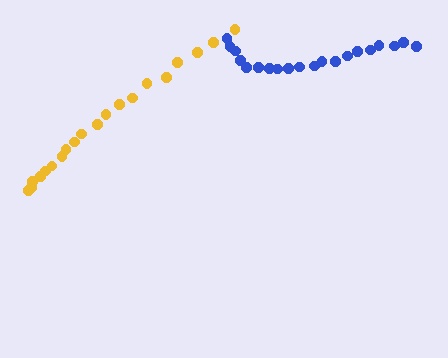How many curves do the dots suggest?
There are 2 distinct paths.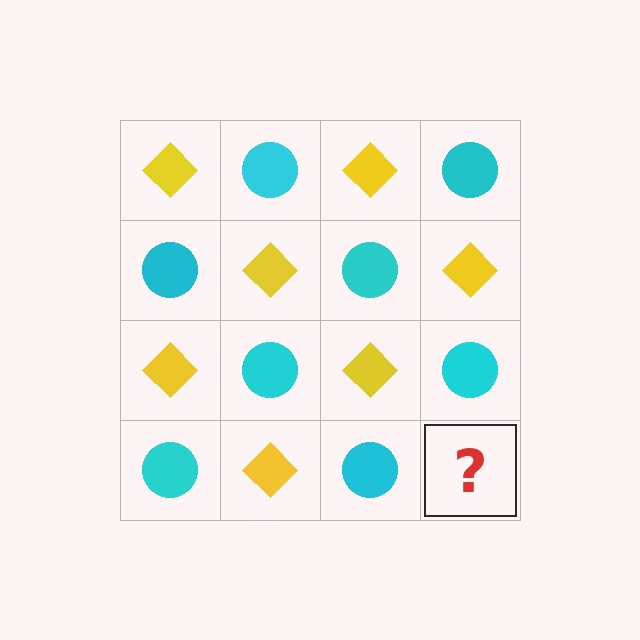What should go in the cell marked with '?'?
The missing cell should contain a yellow diamond.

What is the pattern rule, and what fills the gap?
The rule is that it alternates yellow diamond and cyan circle in a checkerboard pattern. The gap should be filled with a yellow diamond.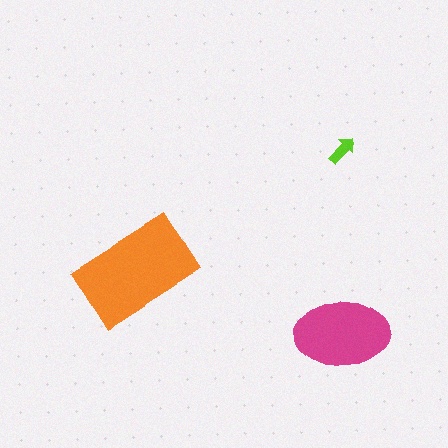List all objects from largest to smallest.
The orange rectangle, the magenta ellipse, the lime arrow.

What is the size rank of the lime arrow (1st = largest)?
3rd.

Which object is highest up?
The lime arrow is topmost.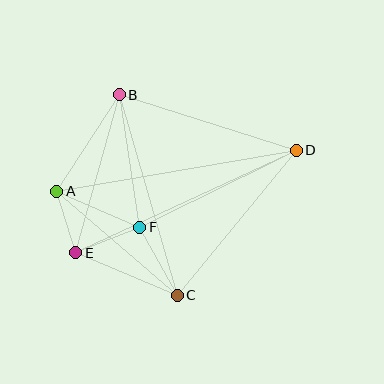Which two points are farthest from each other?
Points D and E are farthest from each other.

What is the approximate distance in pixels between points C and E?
The distance between C and E is approximately 110 pixels.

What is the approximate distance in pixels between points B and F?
The distance between B and F is approximately 134 pixels.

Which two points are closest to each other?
Points A and E are closest to each other.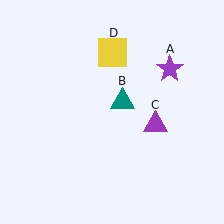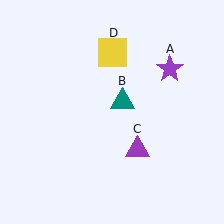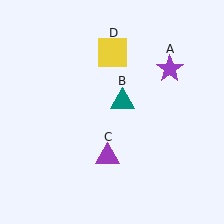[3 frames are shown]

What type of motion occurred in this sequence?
The purple triangle (object C) rotated clockwise around the center of the scene.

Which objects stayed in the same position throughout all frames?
Purple star (object A) and teal triangle (object B) and yellow square (object D) remained stationary.